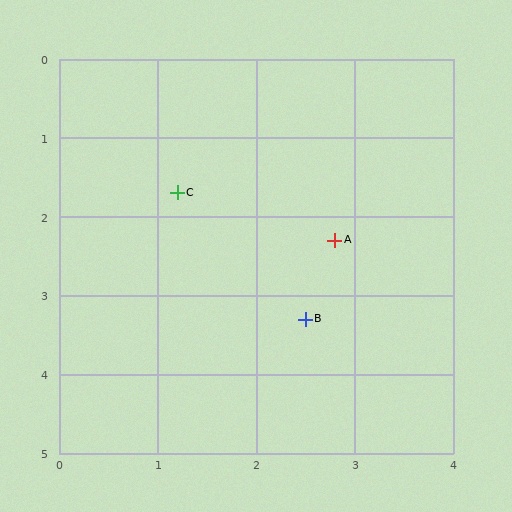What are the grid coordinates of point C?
Point C is at approximately (1.2, 1.7).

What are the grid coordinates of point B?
Point B is at approximately (2.5, 3.3).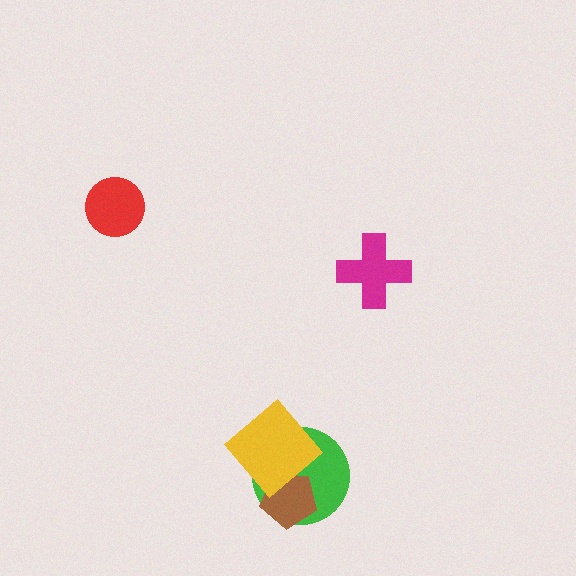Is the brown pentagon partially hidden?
Yes, it is partially covered by another shape.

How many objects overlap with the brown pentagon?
2 objects overlap with the brown pentagon.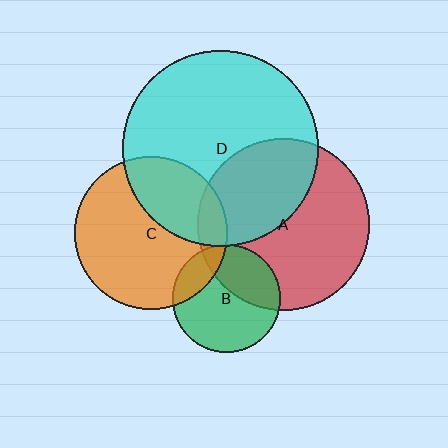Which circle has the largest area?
Circle D (cyan).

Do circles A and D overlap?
Yes.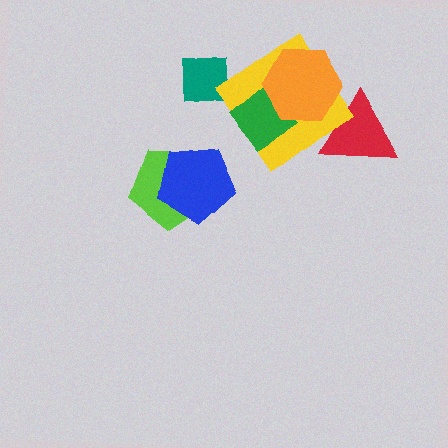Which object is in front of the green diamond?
The orange hexagon is in front of the green diamond.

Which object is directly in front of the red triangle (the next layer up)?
The yellow diamond is directly in front of the red triangle.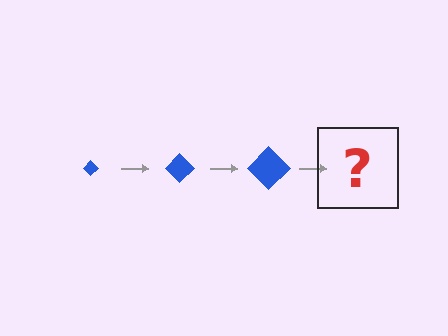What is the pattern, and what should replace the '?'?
The pattern is that the diamond gets progressively larger each step. The '?' should be a blue diamond, larger than the previous one.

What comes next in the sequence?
The next element should be a blue diamond, larger than the previous one.